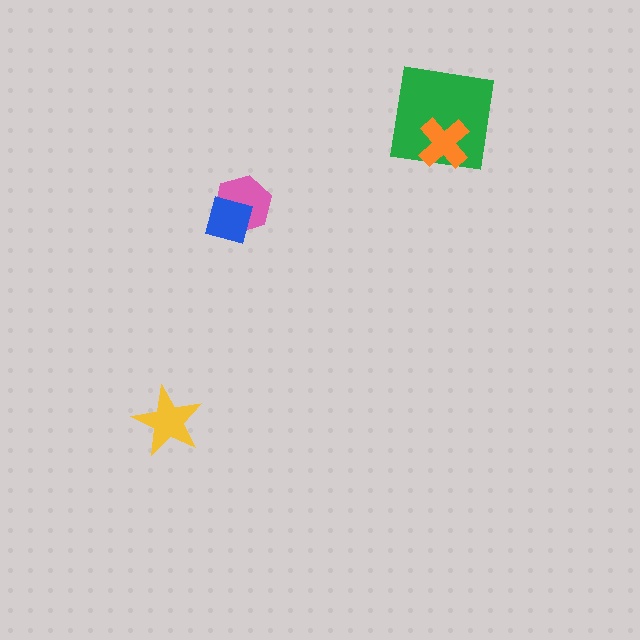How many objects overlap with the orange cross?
1 object overlaps with the orange cross.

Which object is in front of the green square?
The orange cross is in front of the green square.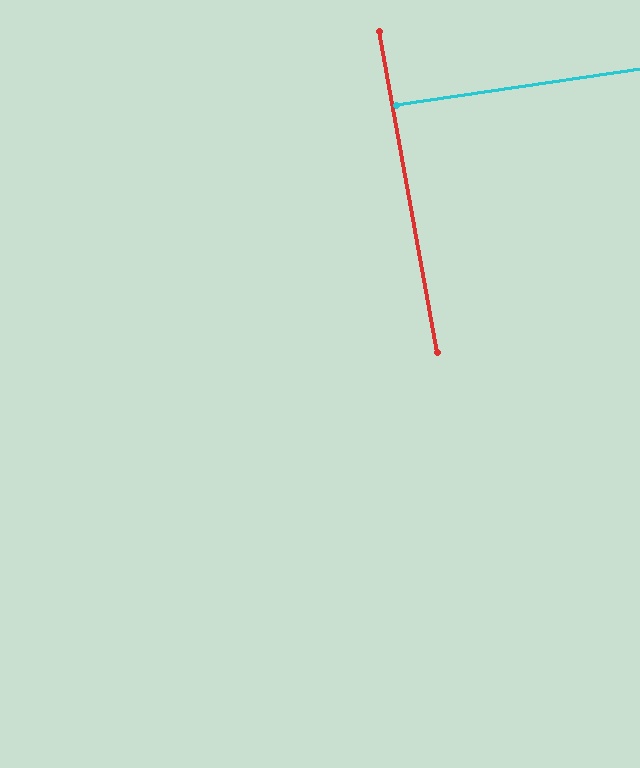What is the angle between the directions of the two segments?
Approximately 88 degrees.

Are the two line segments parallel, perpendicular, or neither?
Perpendicular — they meet at approximately 88°.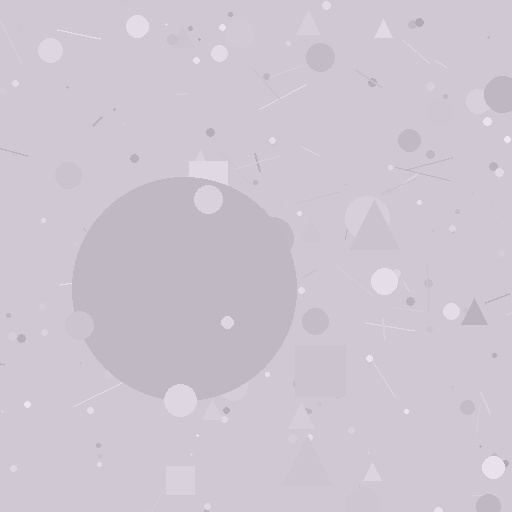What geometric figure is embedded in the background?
A circle is embedded in the background.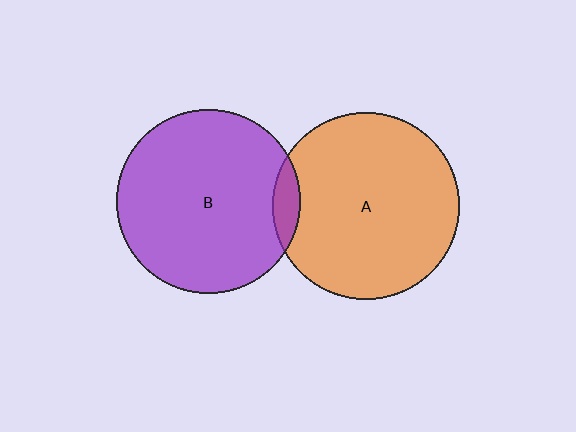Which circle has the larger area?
Circle A (orange).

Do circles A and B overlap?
Yes.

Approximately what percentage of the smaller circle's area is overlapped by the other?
Approximately 5%.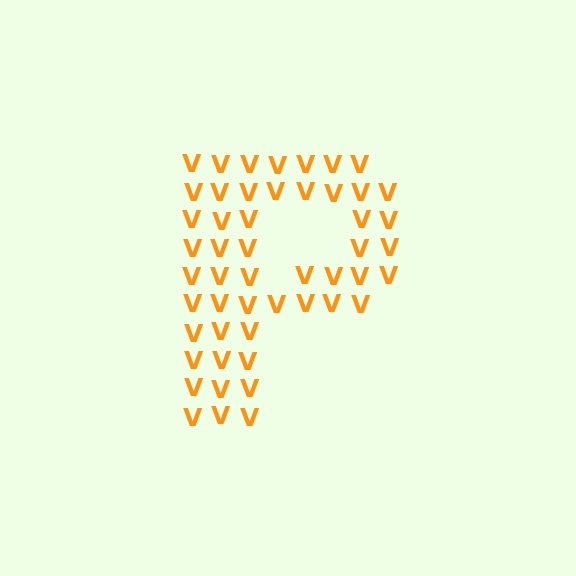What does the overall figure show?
The overall figure shows the letter P.